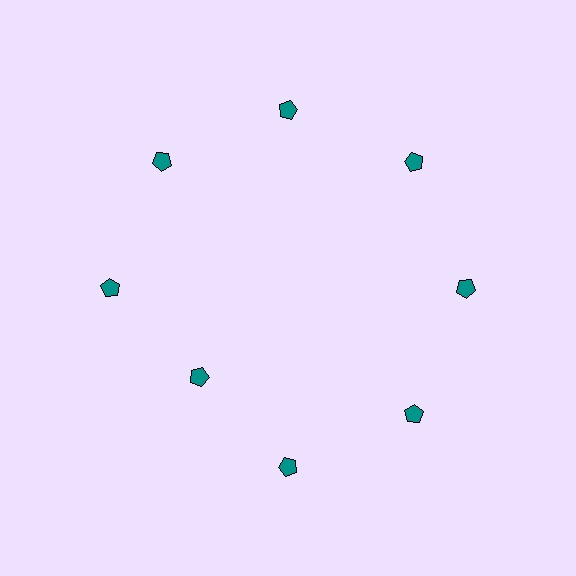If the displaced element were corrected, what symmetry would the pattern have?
It would have 8-fold rotational symmetry — the pattern would map onto itself every 45 degrees.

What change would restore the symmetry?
The symmetry would be restored by moving it outward, back onto the ring so that all 8 pentagons sit at equal angles and equal distance from the center.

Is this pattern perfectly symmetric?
No. The 8 teal pentagons are arranged in a ring, but one element near the 8 o'clock position is pulled inward toward the center, breaking the 8-fold rotational symmetry.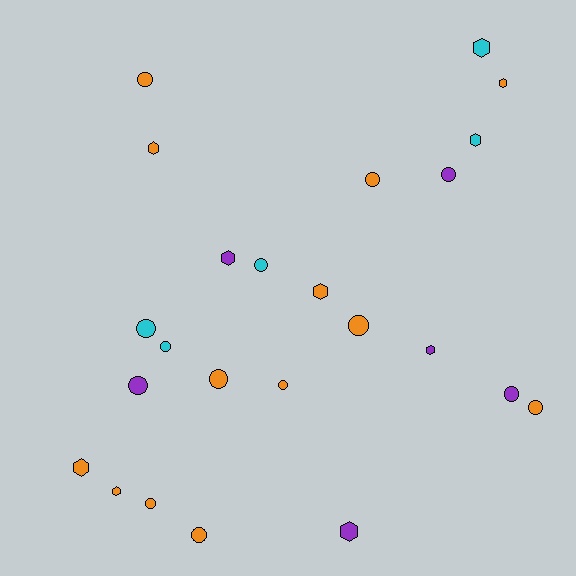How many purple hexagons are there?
There are 3 purple hexagons.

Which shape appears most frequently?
Circle, with 14 objects.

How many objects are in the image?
There are 24 objects.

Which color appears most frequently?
Orange, with 13 objects.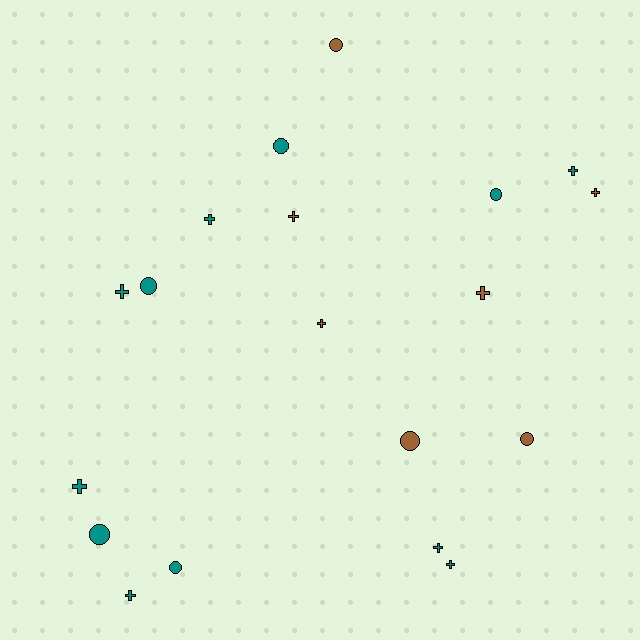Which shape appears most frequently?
Cross, with 11 objects.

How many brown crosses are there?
There are 4 brown crosses.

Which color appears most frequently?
Teal, with 12 objects.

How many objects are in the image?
There are 19 objects.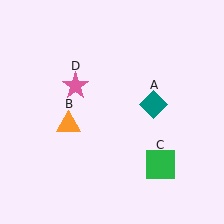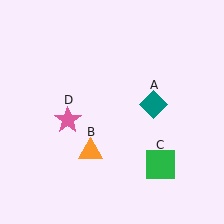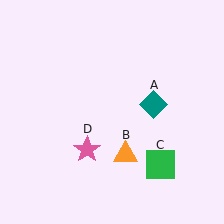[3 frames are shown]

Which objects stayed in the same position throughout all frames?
Teal diamond (object A) and green square (object C) remained stationary.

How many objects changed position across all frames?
2 objects changed position: orange triangle (object B), pink star (object D).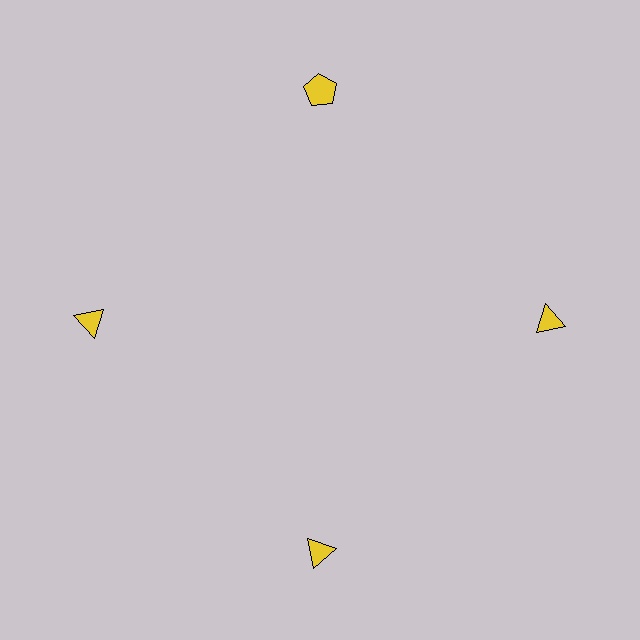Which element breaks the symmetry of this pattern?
The yellow pentagon at roughly the 12 o'clock position breaks the symmetry. All other shapes are yellow triangles.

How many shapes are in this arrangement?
There are 4 shapes arranged in a ring pattern.